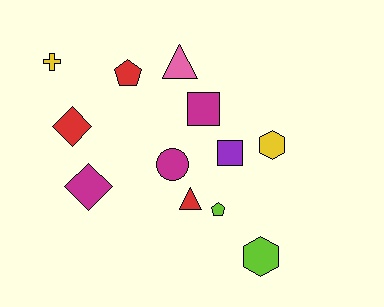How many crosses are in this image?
There is 1 cross.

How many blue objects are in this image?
There are no blue objects.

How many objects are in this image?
There are 12 objects.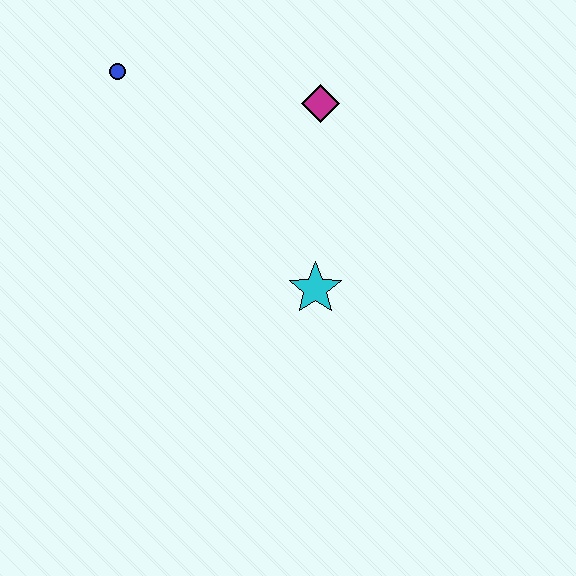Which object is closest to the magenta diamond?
The cyan star is closest to the magenta diamond.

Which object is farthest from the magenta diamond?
The blue circle is farthest from the magenta diamond.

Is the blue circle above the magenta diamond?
Yes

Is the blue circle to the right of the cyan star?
No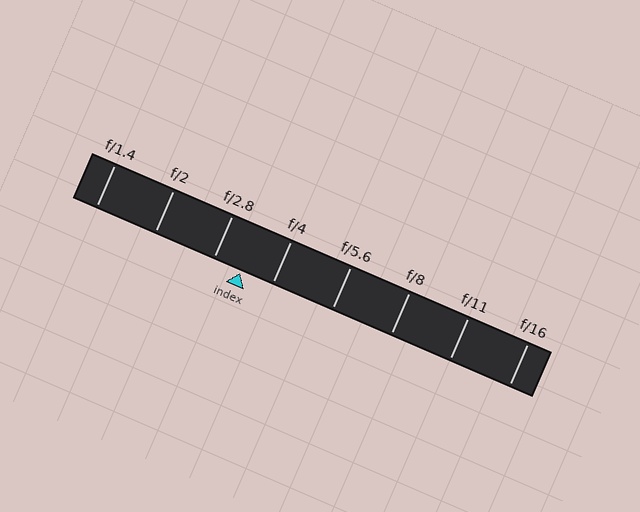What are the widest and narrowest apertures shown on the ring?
The widest aperture shown is f/1.4 and the narrowest is f/16.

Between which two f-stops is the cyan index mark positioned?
The index mark is between f/2.8 and f/4.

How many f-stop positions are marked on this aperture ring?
There are 8 f-stop positions marked.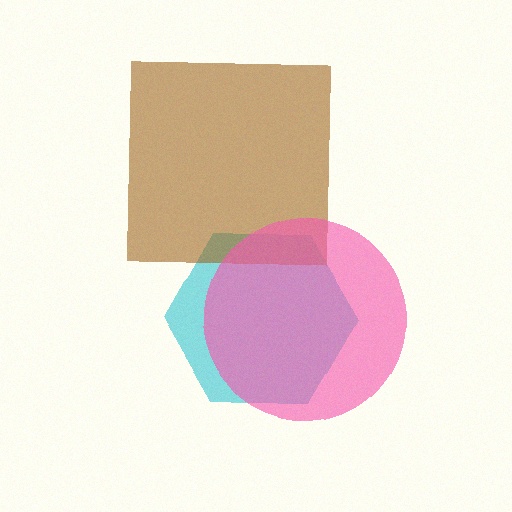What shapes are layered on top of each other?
The layered shapes are: a cyan hexagon, a brown square, a pink circle.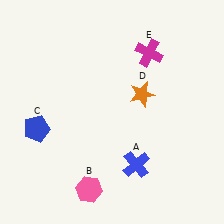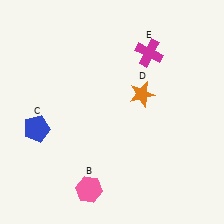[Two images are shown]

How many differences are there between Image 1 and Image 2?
There is 1 difference between the two images.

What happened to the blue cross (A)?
The blue cross (A) was removed in Image 2. It was in the bottom-right area of Image 1.